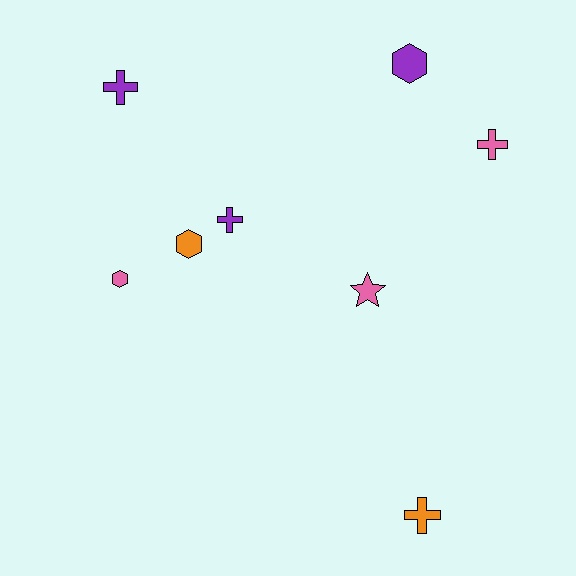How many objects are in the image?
There are 8 objects.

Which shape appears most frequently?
Cross, with 4 objects.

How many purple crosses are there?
There are 2 purple crosses.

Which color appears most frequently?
Pink, with 3 objects.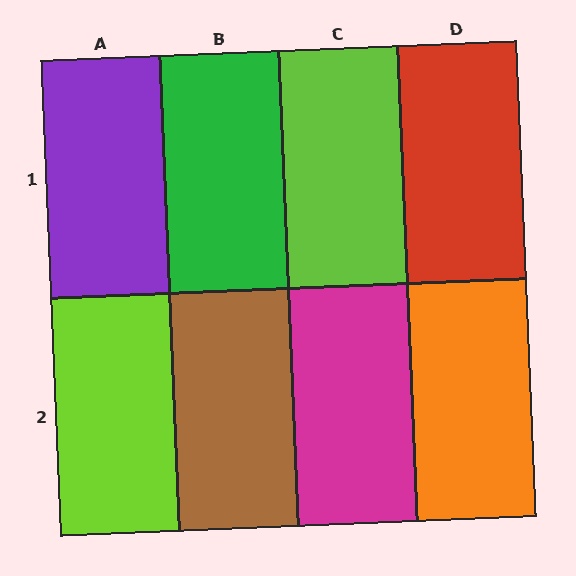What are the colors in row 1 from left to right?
Purple, green, lime, red.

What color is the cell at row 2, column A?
Lime.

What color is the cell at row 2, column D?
Orange.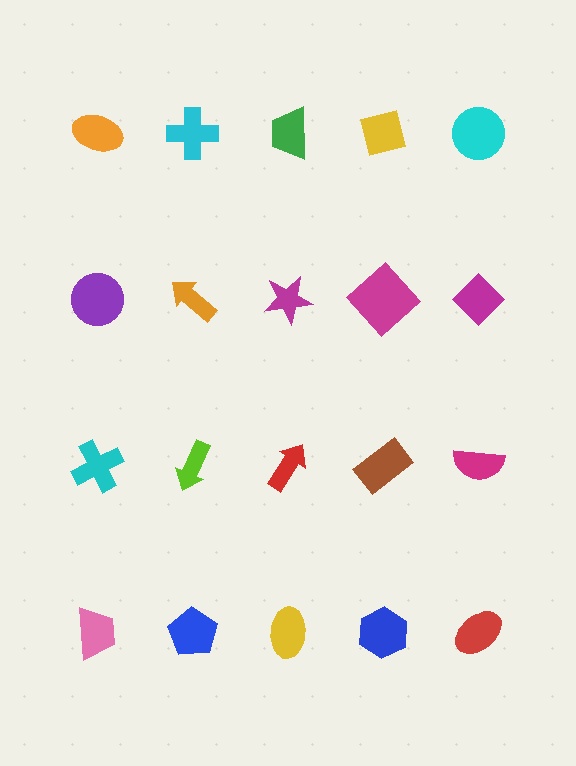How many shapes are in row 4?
5 shapes.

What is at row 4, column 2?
A blue pentagon.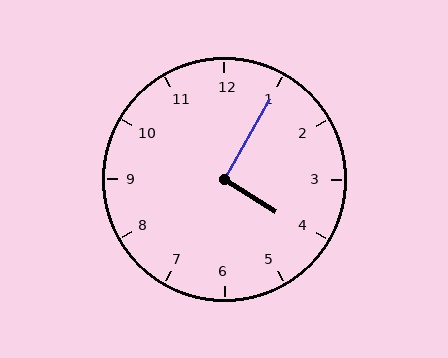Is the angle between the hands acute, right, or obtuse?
It is right.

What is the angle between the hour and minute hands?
Approximately 92 degrees.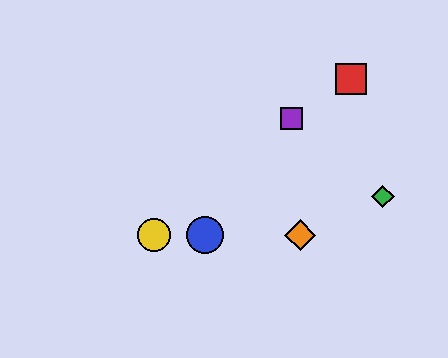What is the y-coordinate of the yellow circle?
The yellow circle is at y≈235.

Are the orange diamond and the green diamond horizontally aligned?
No, the orange diamond is at y≈235 and the green diamond is at y≈196.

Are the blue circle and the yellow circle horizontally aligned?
Yes, both are at y≈235.